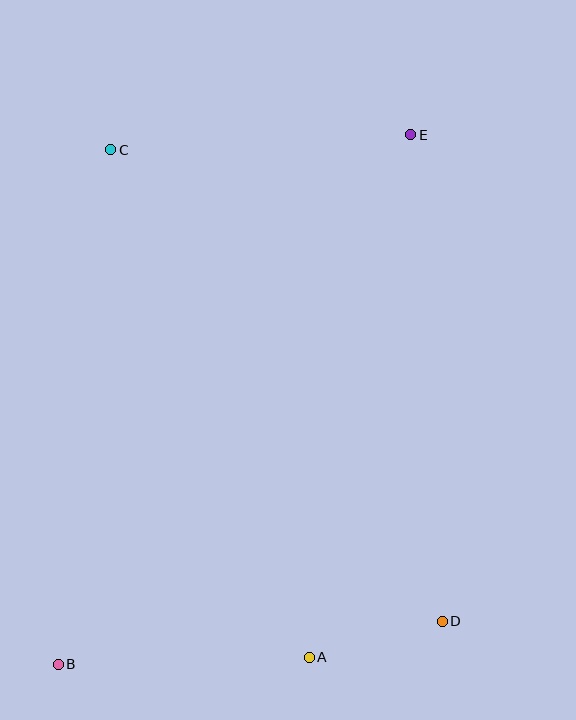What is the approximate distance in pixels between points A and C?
The distance between A and C is approximately 545 pixels.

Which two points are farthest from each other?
Points B and E are farthest from each other.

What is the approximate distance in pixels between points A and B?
The distance between A and B is approximately 251 pixels.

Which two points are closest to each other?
Points A and D are closest to each other.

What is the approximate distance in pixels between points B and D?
The distance between B and D is approximately 386 pixels.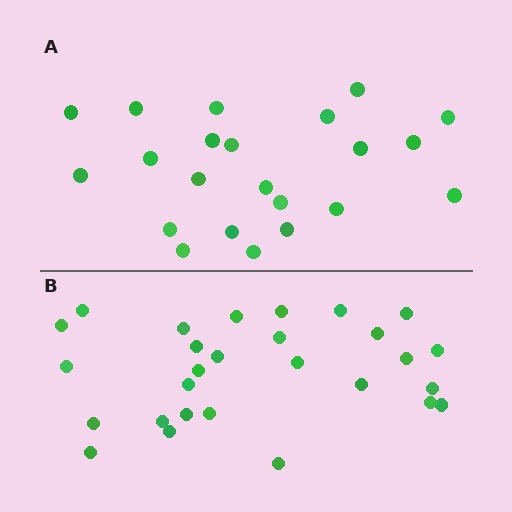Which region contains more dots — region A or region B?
Region B (the bottom region) has more dots.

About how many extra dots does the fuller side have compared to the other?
Region B has about 6 more dots than region A.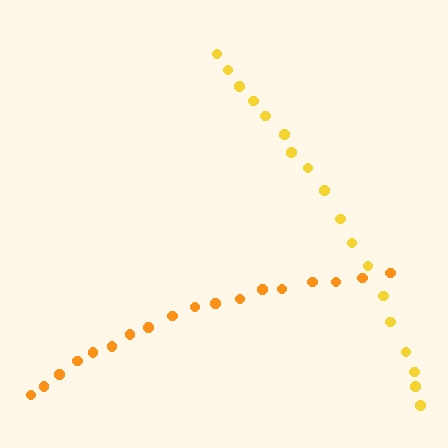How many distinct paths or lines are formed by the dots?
There are 2 distinct paths.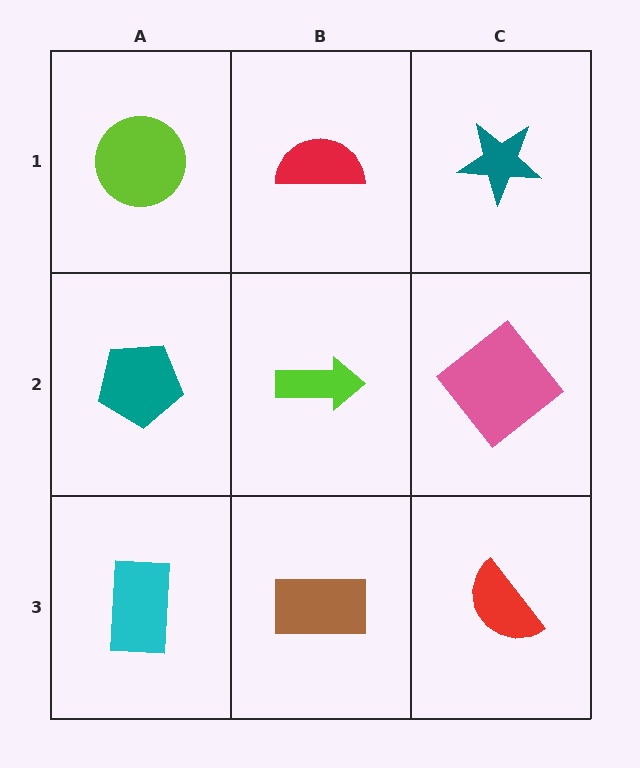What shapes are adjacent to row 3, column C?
A pink diamond (row 2, column C), a brown rectangle (row 3, column B).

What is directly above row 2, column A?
A lime circle.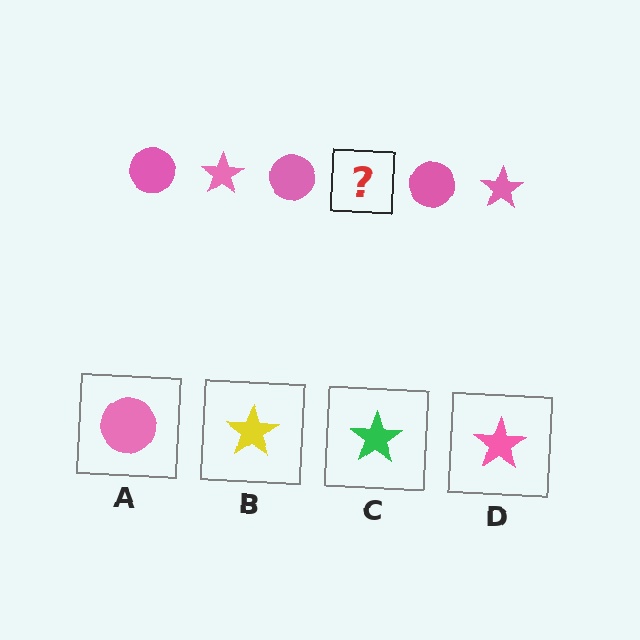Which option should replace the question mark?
Option D.